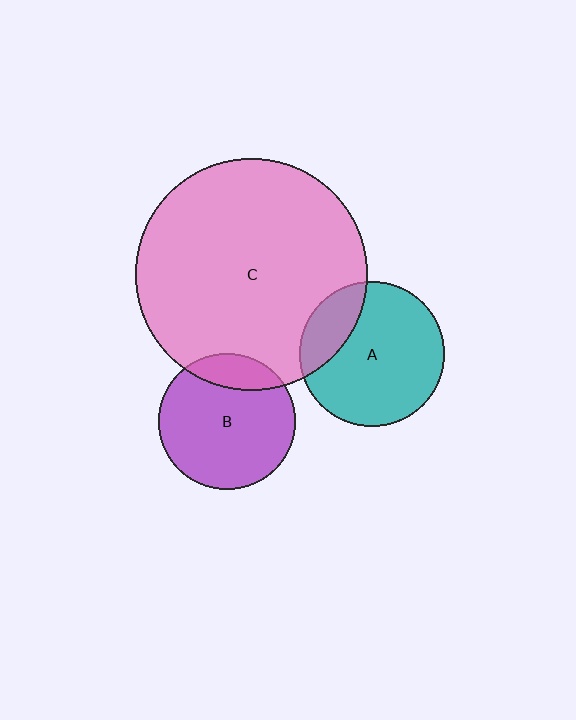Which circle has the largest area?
Circle C (pink).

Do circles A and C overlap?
Yes.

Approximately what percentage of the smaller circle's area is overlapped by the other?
Approximately 20%.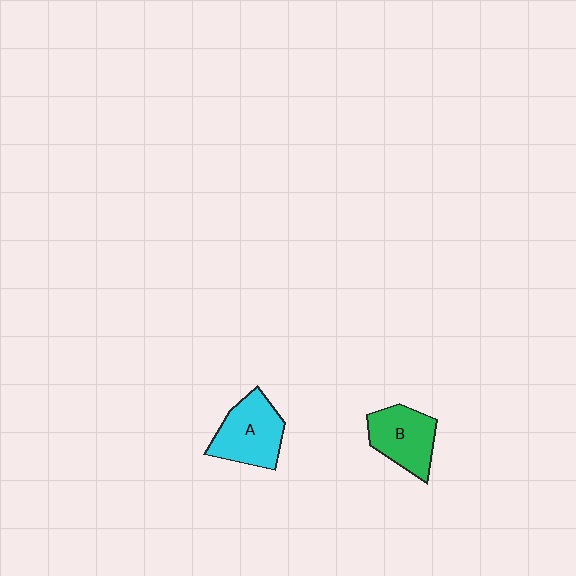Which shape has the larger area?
Shape A (cyan).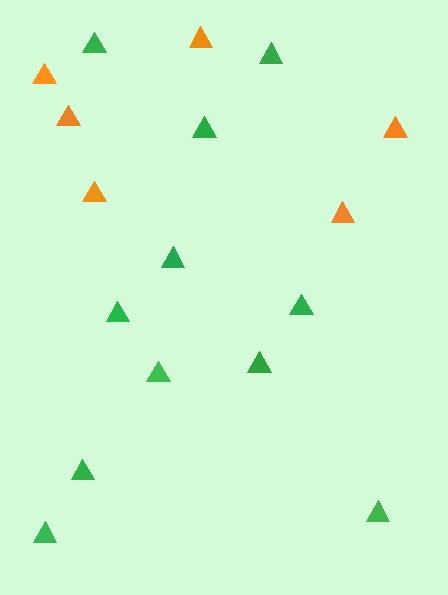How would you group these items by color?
There are 2 groups: one group of green triangles (11) and one group of orange triangles (6).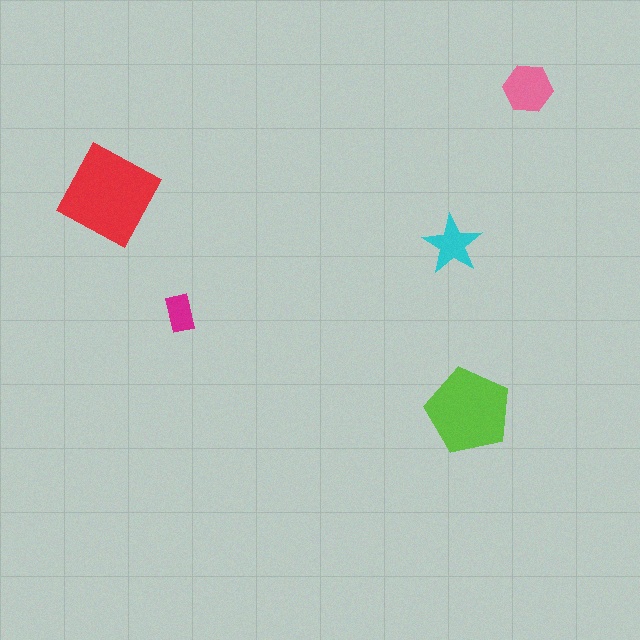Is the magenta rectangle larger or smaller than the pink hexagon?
Smaller.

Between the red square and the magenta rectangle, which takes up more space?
The red square.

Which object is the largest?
The red square.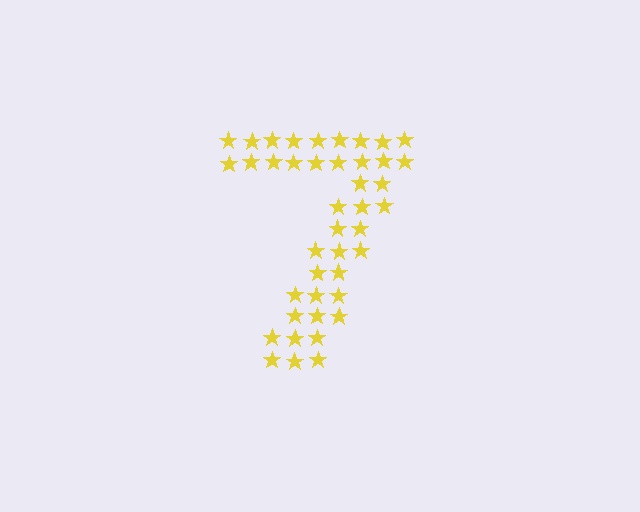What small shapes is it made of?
It is made of small stars.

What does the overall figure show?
The overall figure shows the digit 7.